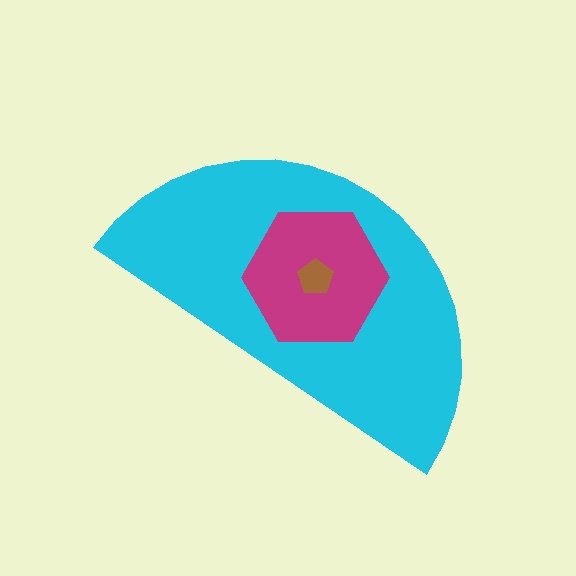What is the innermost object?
The brown pentagon.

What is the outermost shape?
The cyan semicircle.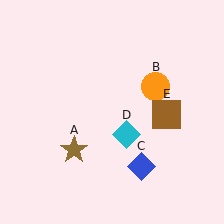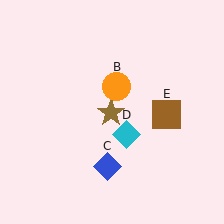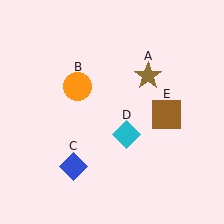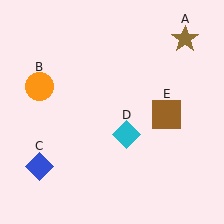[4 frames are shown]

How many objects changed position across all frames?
3 objects changed position: brown star (object A), orange circle (object B), blue diamond (object C).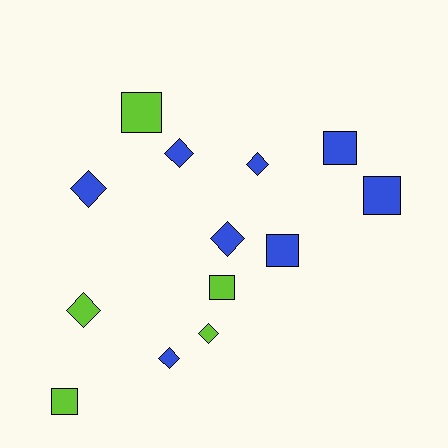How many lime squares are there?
There are 3 lime squares.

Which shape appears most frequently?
Diamond, with 7 objects.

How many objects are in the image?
There are 13 objects.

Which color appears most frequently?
Blue, with 8 objects.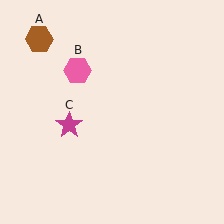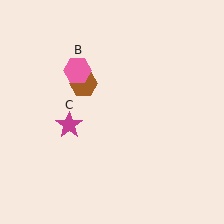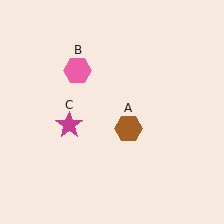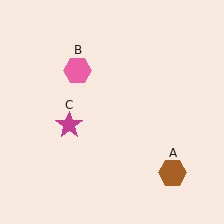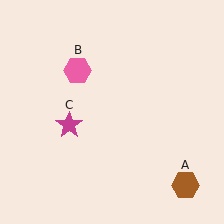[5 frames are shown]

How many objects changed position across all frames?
1 object changed position: brown hexagon (object A).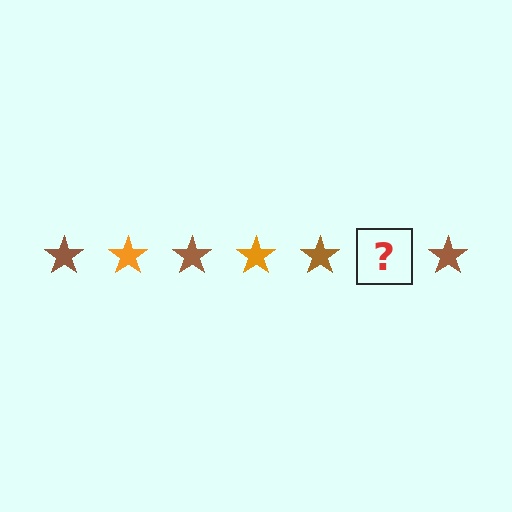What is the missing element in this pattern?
The missing element is an orange star.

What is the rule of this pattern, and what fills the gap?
The rule is that the pattern cycles through brown, orange stars. The gap should be filled with an orange star.